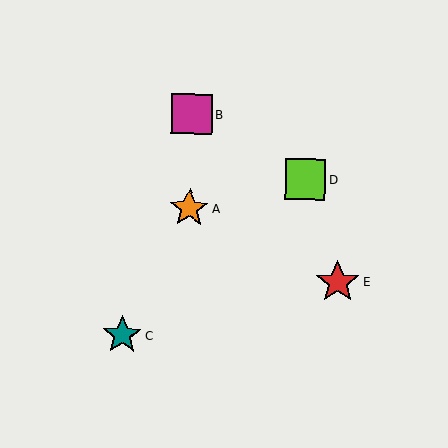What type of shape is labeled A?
Shape A is an orange star.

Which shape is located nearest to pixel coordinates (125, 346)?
The teal star (labeled C) at (122, 335) is nearest to that location.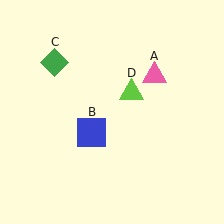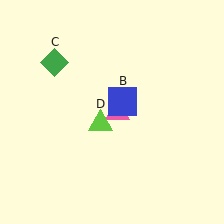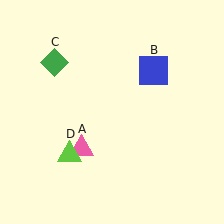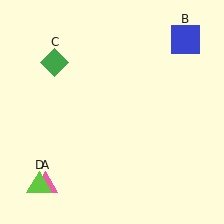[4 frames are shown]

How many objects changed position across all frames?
3 objects changed position: pink triangle (object A), blue square (object B), lime triangle (object D).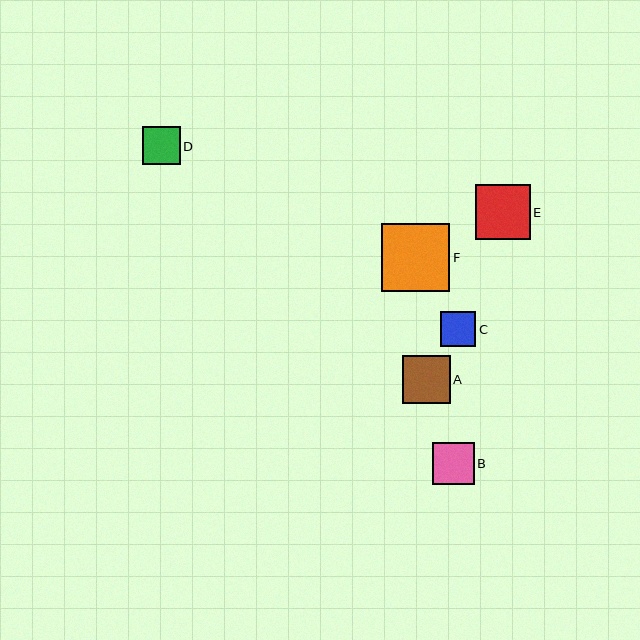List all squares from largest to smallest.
From largest to smallest: F, E, A, B, D, C.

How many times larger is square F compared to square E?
Square F is approximately 1.2 times the size of square E.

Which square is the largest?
Square F is the largest with a size of approximately 68 pixels.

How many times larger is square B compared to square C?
Square B is approximately 1.2 times the size of square C.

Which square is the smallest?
Square C is the smallest with a size of approximately 35 pixels.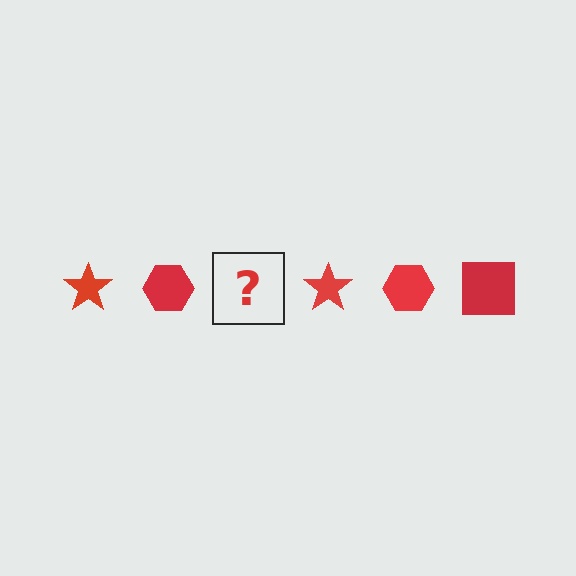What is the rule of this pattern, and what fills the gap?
The rule is that the pattern cycles through star, hexagon, square shapes in red. The gap should be filled with a red square.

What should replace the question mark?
The question mark should be replaced with a red square.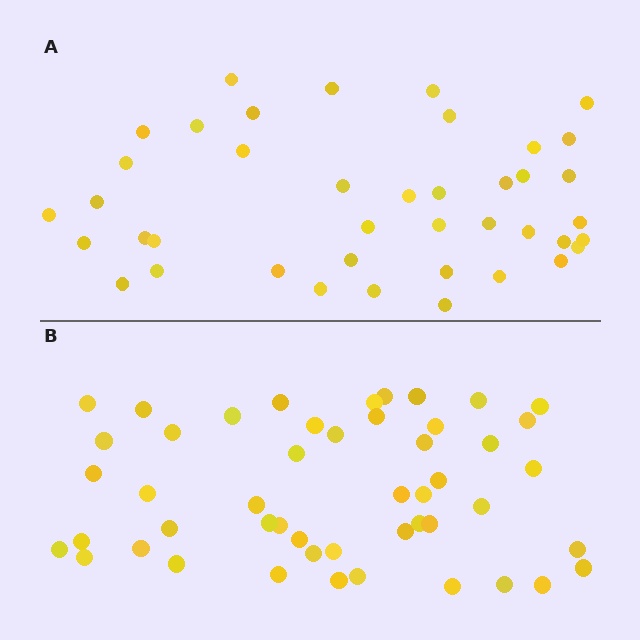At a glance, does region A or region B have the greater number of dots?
Region B (the bottom region) has more dots.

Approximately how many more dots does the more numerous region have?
Region B has roughly 8 or so more dots than region A.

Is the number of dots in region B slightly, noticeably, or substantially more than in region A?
Region B has only slightly more — the two regions are fairly close. The ratio is roughly 1.2 to 1.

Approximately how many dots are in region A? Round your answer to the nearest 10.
About 40 dots. (The exact count is 41, which rounds to 40.)